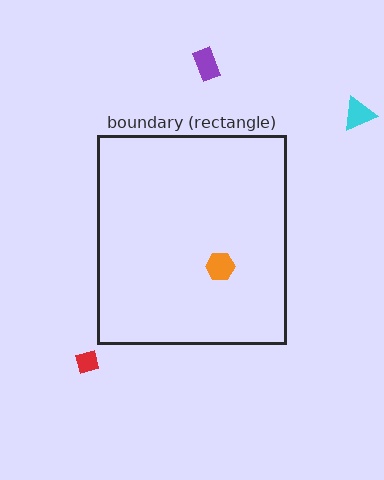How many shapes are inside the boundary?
1 inside, 3 outside.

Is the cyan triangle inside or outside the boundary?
Outside.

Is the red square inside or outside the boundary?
Outside.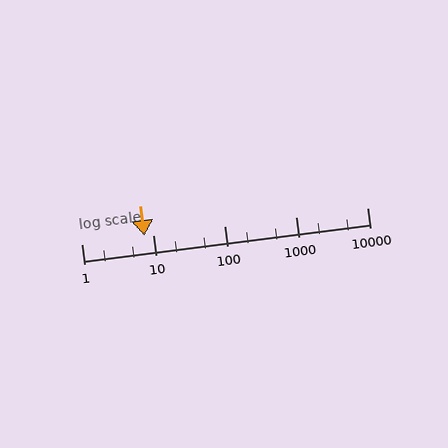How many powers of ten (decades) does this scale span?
The scale spans 4 decades, from 1 to 10000.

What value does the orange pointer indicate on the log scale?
The pointer indicates approximately 7.6.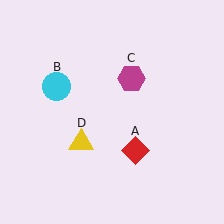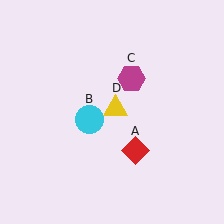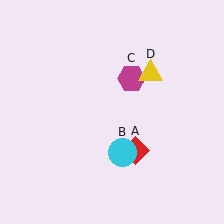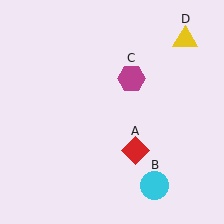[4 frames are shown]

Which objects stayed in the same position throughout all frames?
Red diamond (object A) and magenta hexagon (object C) remained stationary.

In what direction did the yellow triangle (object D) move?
The yellow triangle (object D) moved up and to the right.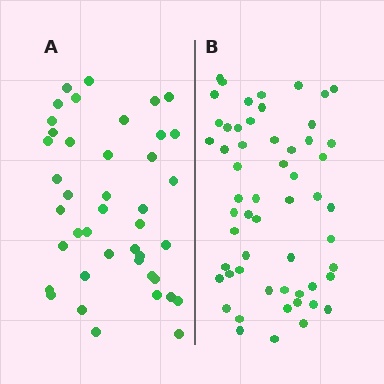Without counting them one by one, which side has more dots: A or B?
Region B (the right region) has more dots.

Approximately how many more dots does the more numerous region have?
Region B has approximately 15 more dots than region A.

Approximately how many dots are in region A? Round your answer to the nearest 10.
About 40 dots. (The exact count is 42, which rounds to 40.)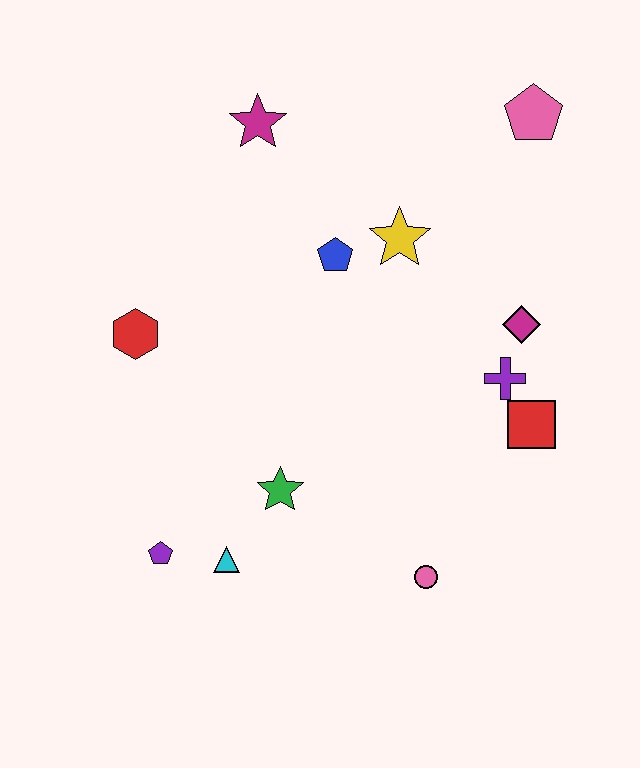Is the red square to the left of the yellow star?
No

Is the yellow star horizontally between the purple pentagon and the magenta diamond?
Yes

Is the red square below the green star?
No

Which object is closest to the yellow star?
The blue pentagon is closest to the yellow star.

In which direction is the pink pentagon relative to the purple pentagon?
The pink pentagon is above the purple pentagon.